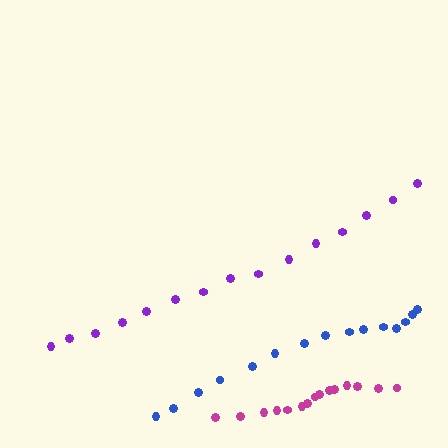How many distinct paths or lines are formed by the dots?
There are 3 distinct paths.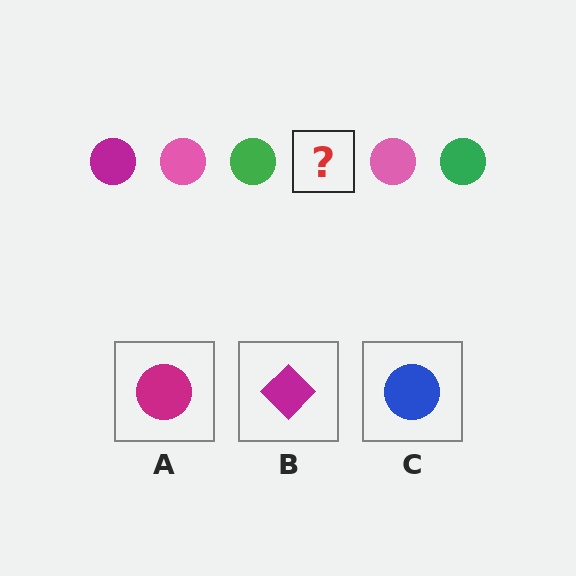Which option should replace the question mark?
Option A.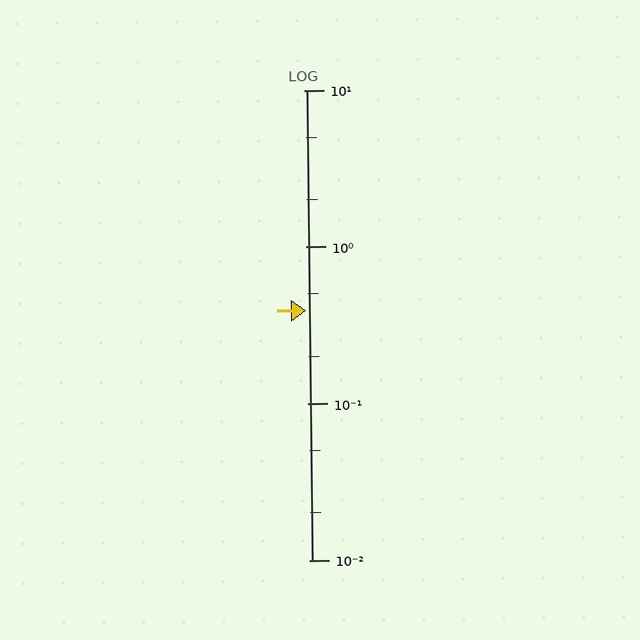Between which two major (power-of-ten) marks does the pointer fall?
The pointer is between 0.1 and 1.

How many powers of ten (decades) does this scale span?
The scale spans 3 decades, from 0.01 to 10.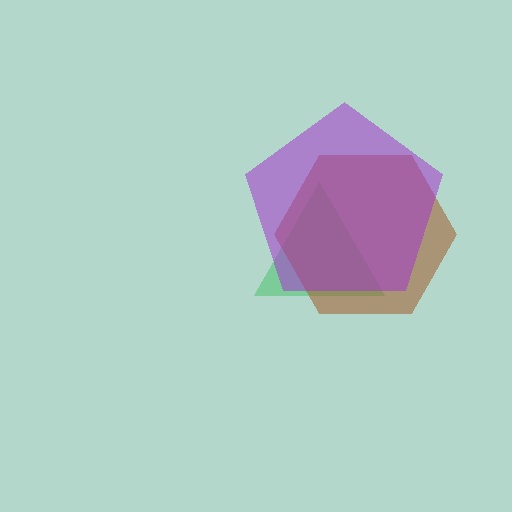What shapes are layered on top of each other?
The layered shapes are: a green triangle, a brown hexagon, a purple pentagon.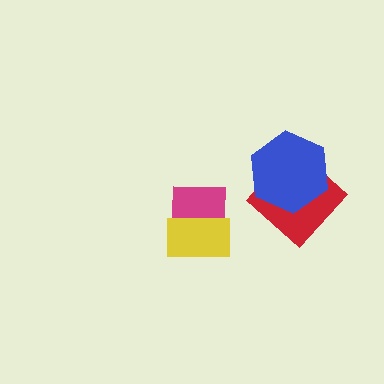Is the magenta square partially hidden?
Yes, it is partially covered by another shape.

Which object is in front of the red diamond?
The blue hexagon is in front of the red diamond.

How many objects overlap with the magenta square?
1 object overlaps with the magenta square.